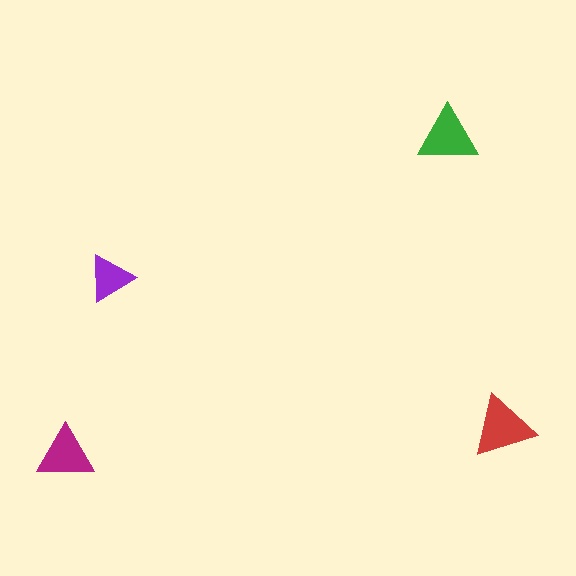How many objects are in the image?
There are 4 objects in the image.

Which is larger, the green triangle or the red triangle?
The red one.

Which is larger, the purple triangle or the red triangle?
The red one.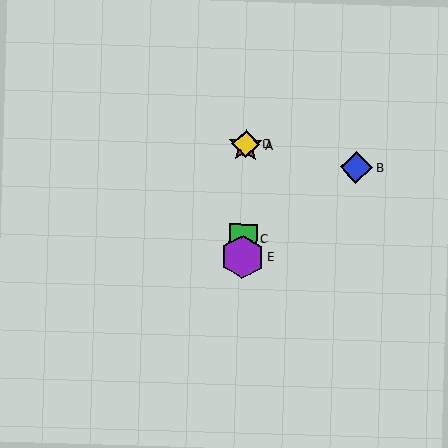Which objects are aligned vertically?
Objects A, C, D, E are aligned vertically.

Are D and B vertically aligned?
No, D is at x≈246 and B is at x≈356.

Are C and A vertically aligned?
Yes, both are at x≈243.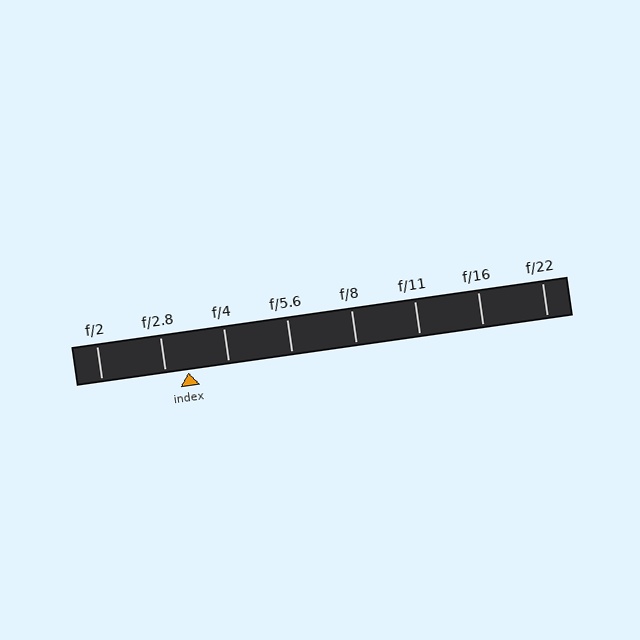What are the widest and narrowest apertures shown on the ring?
The widest aperture shown is f/2 and the narrowest is f/22.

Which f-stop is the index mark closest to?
The index mark is closest to f/2.8.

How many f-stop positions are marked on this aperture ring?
There are 8 f-stop positions marked.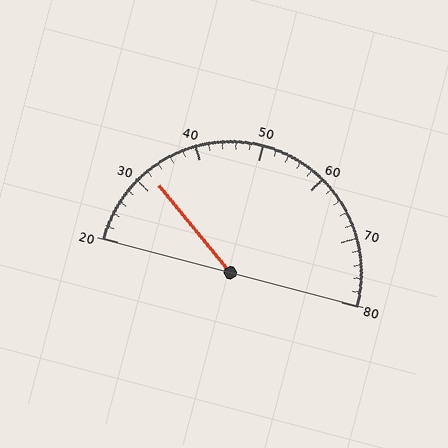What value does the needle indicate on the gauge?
The needle indicates approximately 32.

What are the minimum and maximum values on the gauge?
The gauge ranges from 20 to 80.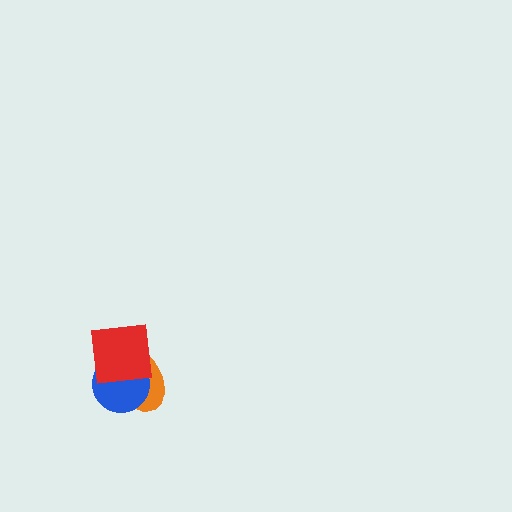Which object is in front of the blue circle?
The red square is in front of the blue circle.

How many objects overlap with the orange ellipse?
2 objects overlap with the orange ellipse.